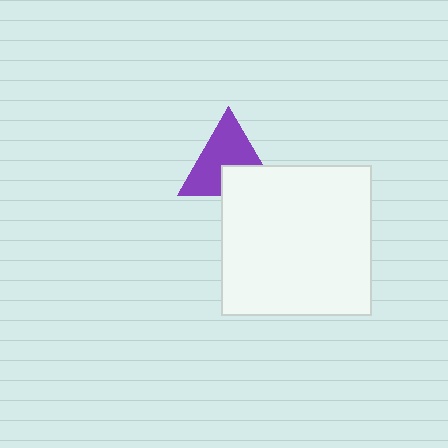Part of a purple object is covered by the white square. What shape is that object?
It is a triangle.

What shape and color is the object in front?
The object in front is a white square.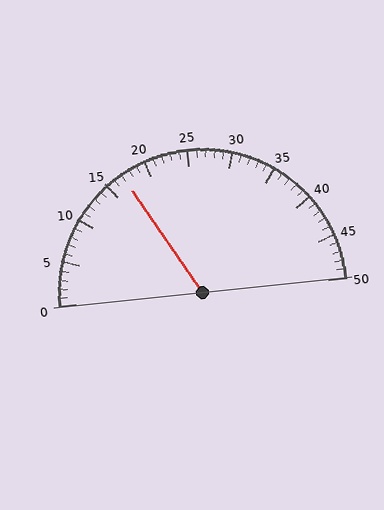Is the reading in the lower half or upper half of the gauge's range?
The reading is in the lower half of the range (0 to 50).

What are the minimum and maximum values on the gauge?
The gauge ranges from 0 to 50.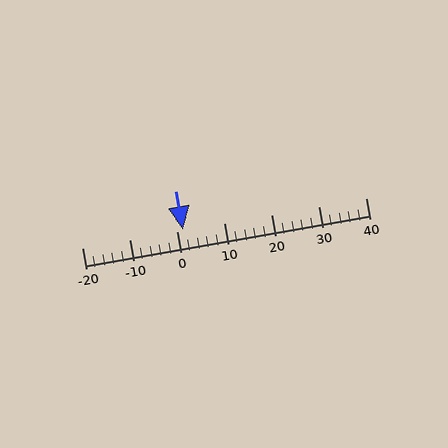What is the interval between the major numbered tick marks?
The major tick marks are spaced 10 units apart.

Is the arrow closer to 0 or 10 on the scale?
The arrow is closer to 0.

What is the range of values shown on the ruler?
The ruler shows values from -20 to 40.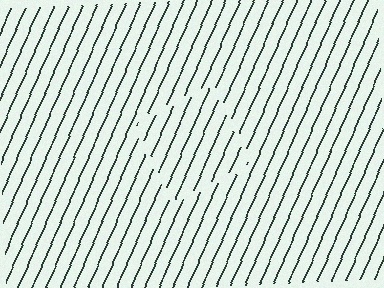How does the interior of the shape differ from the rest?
The interior of the shape contains the same grating, shifted by half a period — the contour is defined by the phase discontinuity where line-ends from the inner and outer gratings abut.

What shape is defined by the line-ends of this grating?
An illusory square. The interior of the shape contains the same grating, shifted by half a period — the contour is defined by the phase discontinuity where line-ends from the inner and outer gratings abut.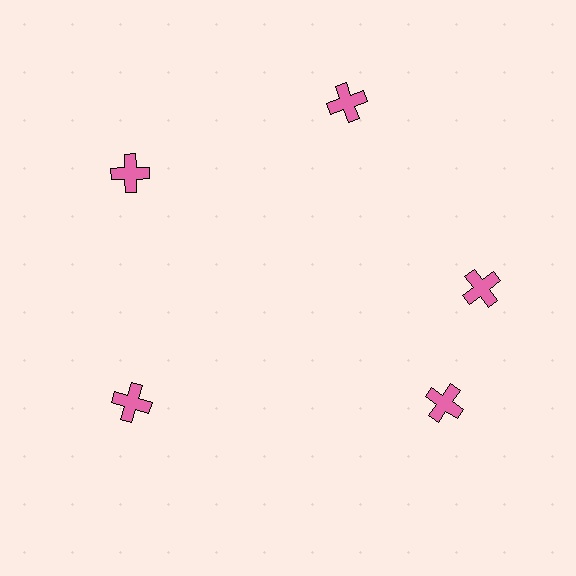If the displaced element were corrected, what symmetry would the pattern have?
It would have 5-fold rotational symmetry — the pattern would map onto itself every 72 degrees.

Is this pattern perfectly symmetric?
No. The 5 pink crosses are arranged in a ring, but one element near the 5 o'clock position is rotated out of alignment along the ring, breaking the 5-fold rotational symmetry.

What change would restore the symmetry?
The symmetry would be restored by rotating it back into even spacing with its neighbors so that all 5 crosses sit at equal angles and equal distance from the center.